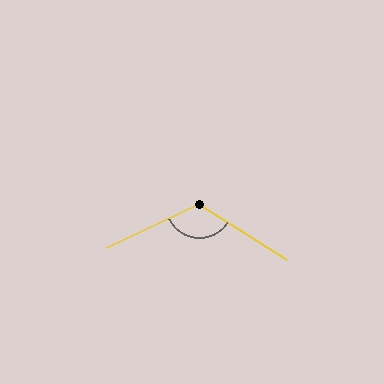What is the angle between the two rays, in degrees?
Approximately 122 degrees.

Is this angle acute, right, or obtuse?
It is obtuse.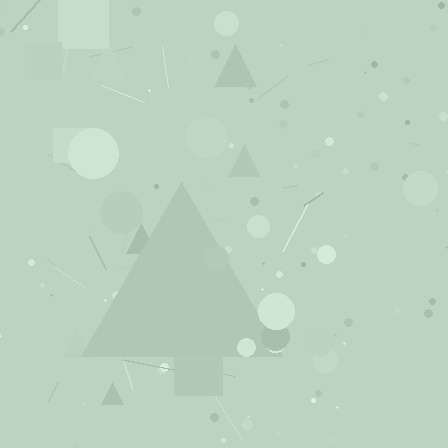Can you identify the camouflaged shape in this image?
The camouflaged shape is a triangle.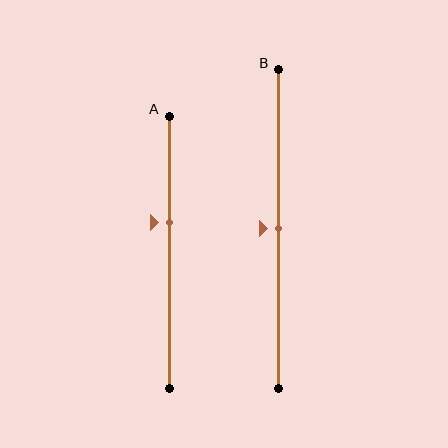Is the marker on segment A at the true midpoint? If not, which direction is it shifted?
No, the marker on segment A is shifted upward by about 11% of the segment length.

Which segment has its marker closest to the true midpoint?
Segment B has its marker closest to the true midpoint.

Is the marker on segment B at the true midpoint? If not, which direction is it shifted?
Yes, the marker on segment B is at the true midpoint.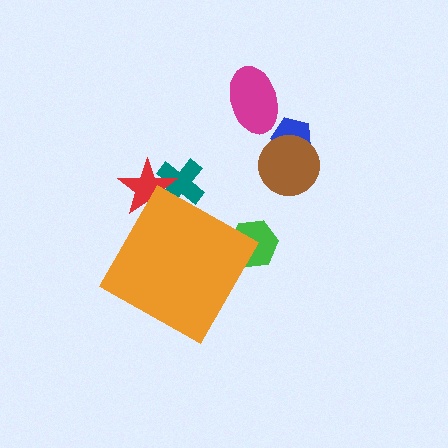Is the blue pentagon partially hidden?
No, the blue pentagon is fully visible.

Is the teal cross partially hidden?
Yes, the teal cross is partially hidden behind the orange diamond.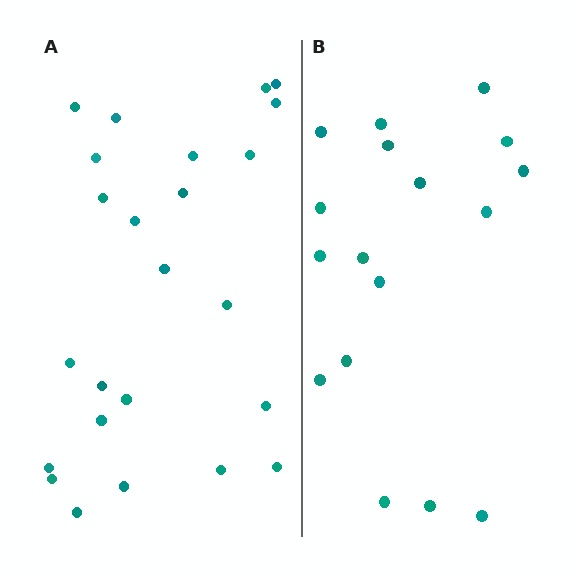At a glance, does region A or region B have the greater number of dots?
Region A (the left region) has more dots.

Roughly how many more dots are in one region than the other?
Region A has roughly 8 or so more dots than region B.